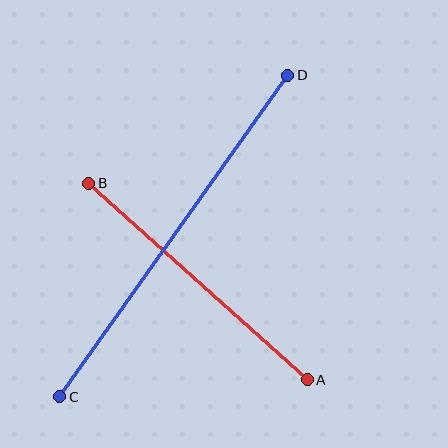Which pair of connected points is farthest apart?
Points C and D are farthest apart.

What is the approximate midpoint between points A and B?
The midpoint is at approximately (198, 282) pixels.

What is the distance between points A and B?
The distance is approximately 294 pixels.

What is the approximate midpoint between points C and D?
The midpoint is at approximately (174, 236) pixels.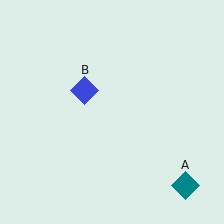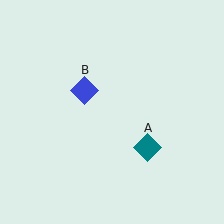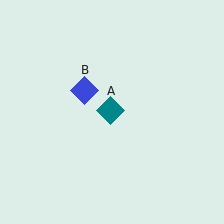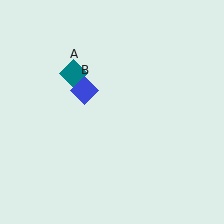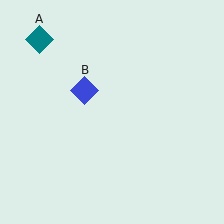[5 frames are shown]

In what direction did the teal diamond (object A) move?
The teal diamond (object A) moved up and to the left.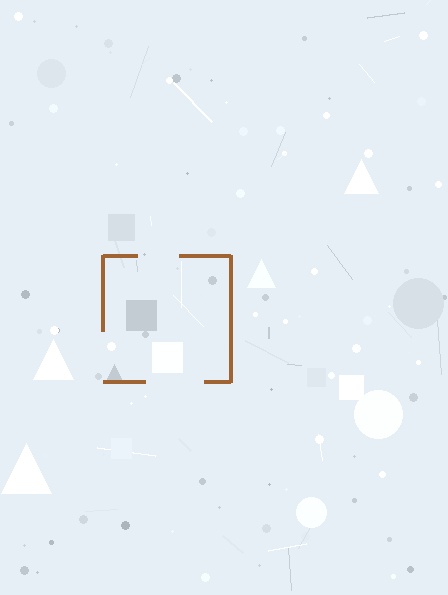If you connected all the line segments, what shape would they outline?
They would outline a square.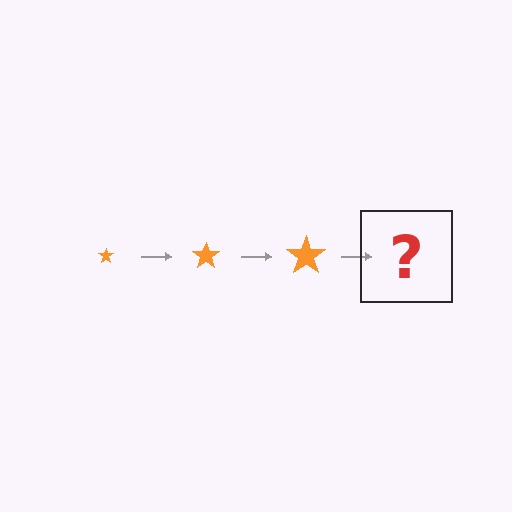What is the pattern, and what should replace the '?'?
The pattern is that the star gets progressively larger each step. The '?' should be an orange star, larger than the previous one.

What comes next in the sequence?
The next element should be an orange star, larger than the previous one.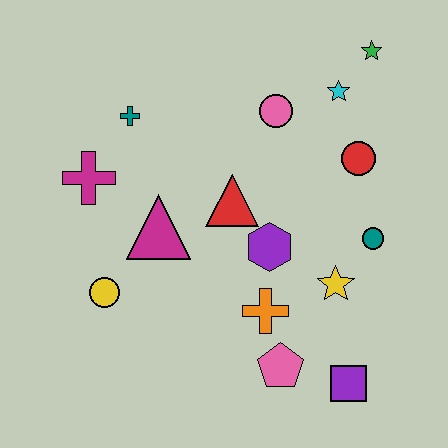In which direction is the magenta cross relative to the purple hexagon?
The magenta cross is to the left of the purple hexagon.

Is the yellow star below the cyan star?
Yes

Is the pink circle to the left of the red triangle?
No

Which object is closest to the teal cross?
The magenta cross is closest to the teal cross.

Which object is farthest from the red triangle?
The purple square is farthest from the red triangle.